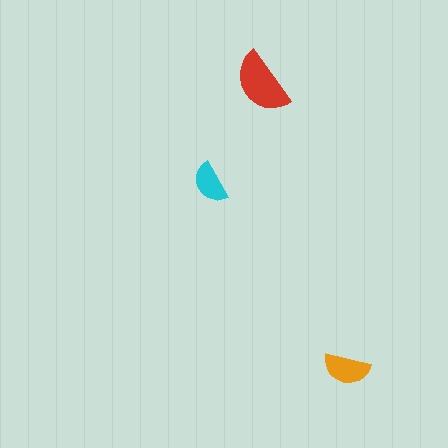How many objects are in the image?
There are 3 objects in the image.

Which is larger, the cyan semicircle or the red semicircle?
The red one.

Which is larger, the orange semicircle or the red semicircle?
The red one.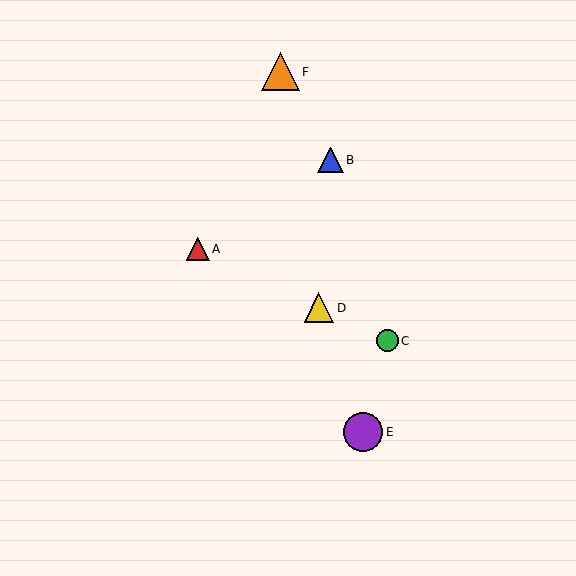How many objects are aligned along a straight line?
3 objects (A, C, D) are aligned along a straight line.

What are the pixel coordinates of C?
Object C is at (387, 341).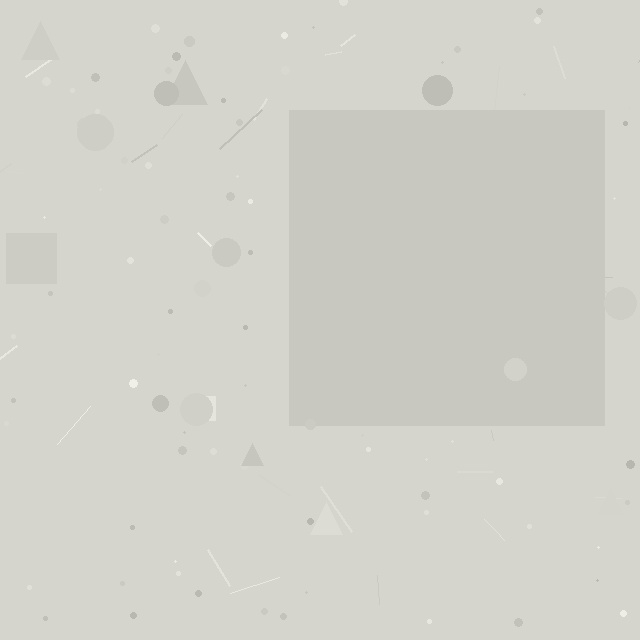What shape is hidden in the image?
A square is hidden in the image.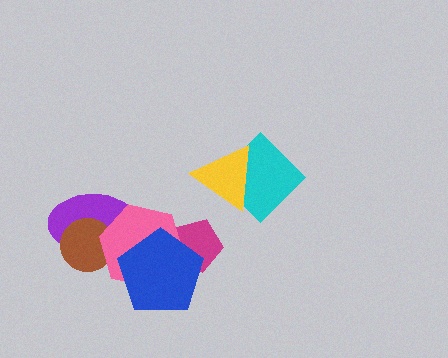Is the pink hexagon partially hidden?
Yes, it is partially covered by another shape.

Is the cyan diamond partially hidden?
Yes, it is partially covered by another shape.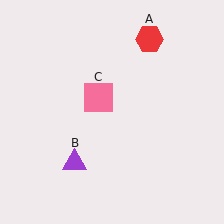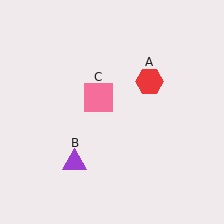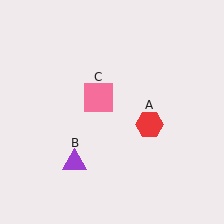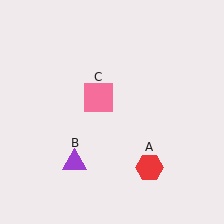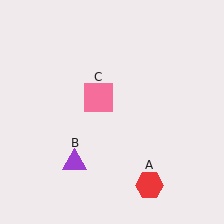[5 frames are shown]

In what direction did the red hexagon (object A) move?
The red hexagon (object A) moved down.